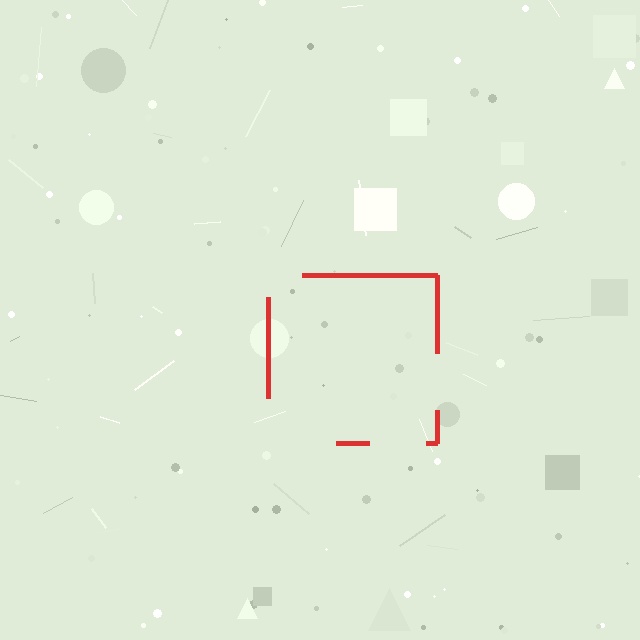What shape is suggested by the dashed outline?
The dashed outline suggests a square.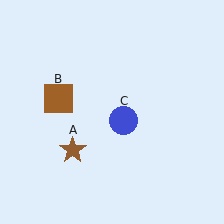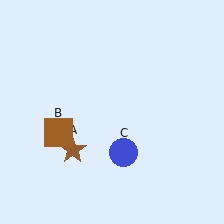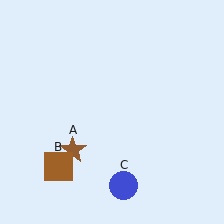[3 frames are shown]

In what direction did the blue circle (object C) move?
The blue circle (object C) moved down.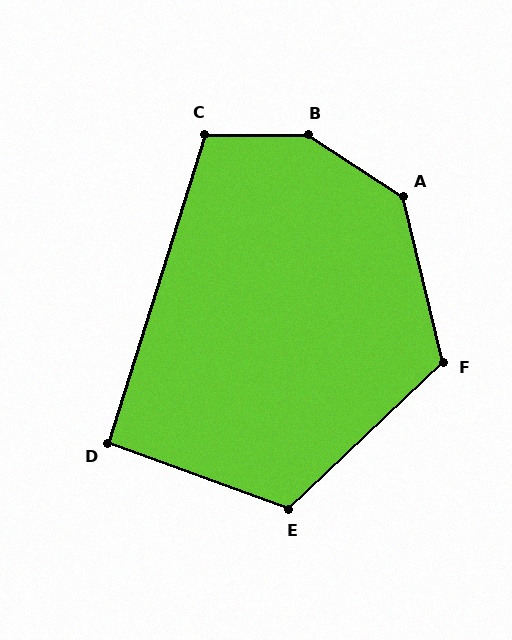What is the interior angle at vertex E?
Approximately 116 degrees (obtuse).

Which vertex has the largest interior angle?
B, at approximately 147 degrees.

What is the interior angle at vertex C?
Approximately 107 degrees (obtuse).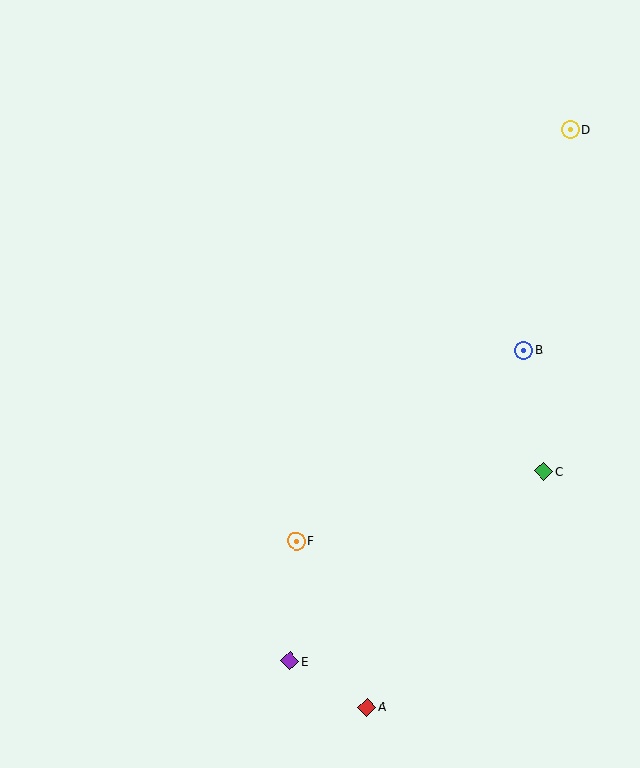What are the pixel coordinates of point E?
Point E is at (290, 661).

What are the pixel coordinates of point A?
Point A is at (367, 707).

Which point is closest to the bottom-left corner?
Point E is closest to the bottom-left corner.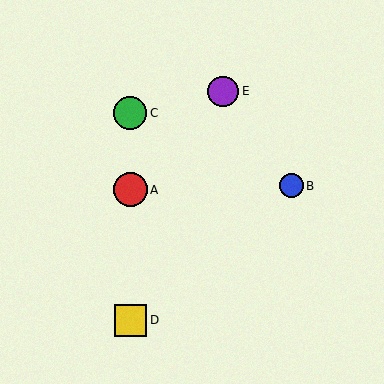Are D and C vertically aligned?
Yes, both are at x≈130.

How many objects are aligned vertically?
3 objects (A, C, D) are aligned vertically.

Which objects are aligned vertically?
Objects A, C, D are aligned vertically.